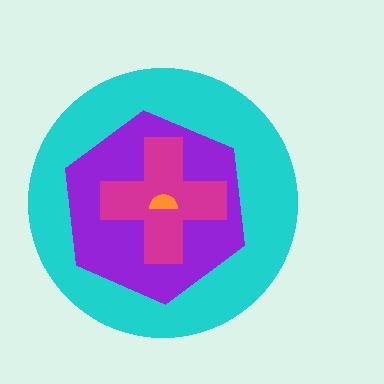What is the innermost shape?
The orange semicircle.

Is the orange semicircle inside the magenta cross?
Yes.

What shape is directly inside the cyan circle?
The purple hexagon.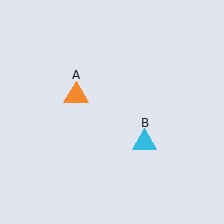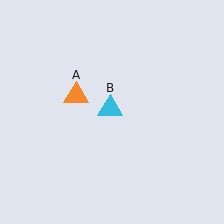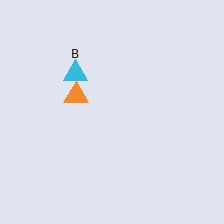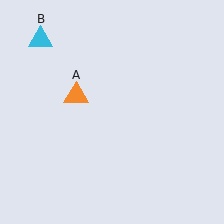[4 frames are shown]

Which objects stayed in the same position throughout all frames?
Orange triangle (object A) remained stationary.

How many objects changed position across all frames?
1 object changed position: cyan triangle (object B).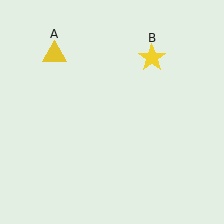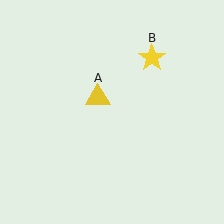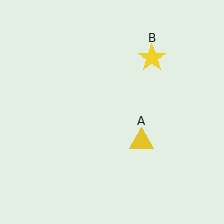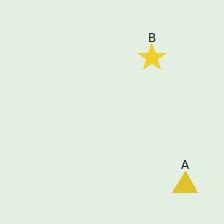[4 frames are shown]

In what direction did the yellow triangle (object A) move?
The yellow triangle (object A) moved down and to the right.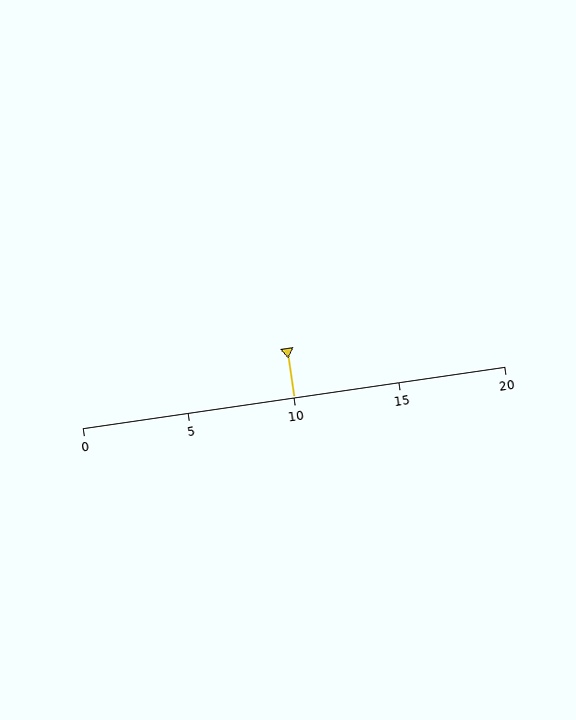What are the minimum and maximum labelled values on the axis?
The axis runs from 0 to 20.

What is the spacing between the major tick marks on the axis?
The major ticks are spaced 5 apart.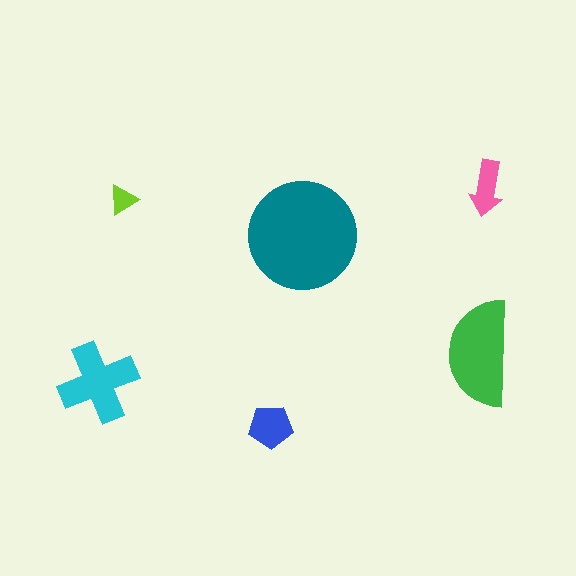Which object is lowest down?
The blue pentagon is bottommost.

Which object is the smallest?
The lime triangle.